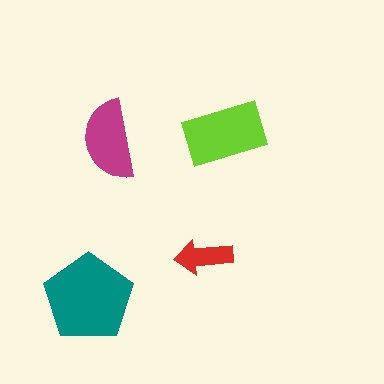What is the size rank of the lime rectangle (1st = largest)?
2nd.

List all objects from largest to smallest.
The teal pentagon, the lime rectangle, the magenta semicircle, the red arrow.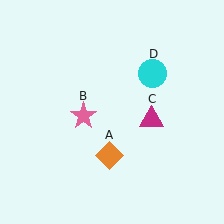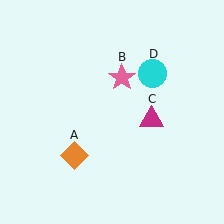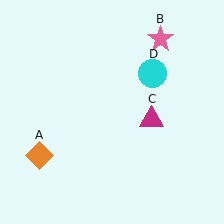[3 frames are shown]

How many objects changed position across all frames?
2 objects changed position: orange diamond (object A), pink star (object B).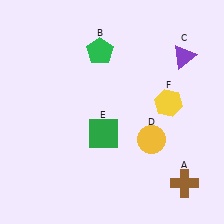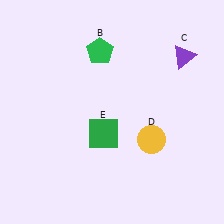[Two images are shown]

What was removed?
The brown cross (A), the yellow hexagon (F) were removed in Image 2.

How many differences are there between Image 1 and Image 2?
There are 2 differences between the two images.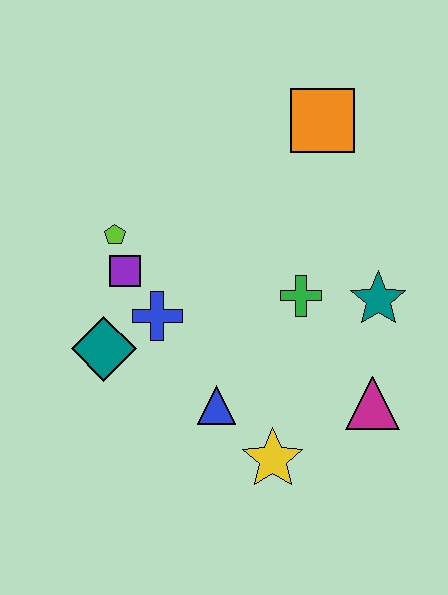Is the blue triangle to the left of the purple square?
No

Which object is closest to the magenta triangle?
The teal star is closest to the magenta triangle.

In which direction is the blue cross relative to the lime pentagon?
The blue cross is below the lime pentagon.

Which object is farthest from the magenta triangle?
The lime pentagon is farthest from the magenta triangle.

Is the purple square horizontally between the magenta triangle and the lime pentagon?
Yes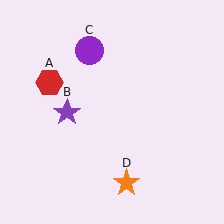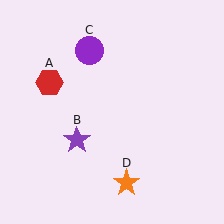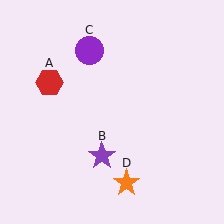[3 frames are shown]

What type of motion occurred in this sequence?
The purple star (object B) rotated counterclockwise around the center of the scene.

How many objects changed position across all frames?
1 object changed position: purple star (object B).